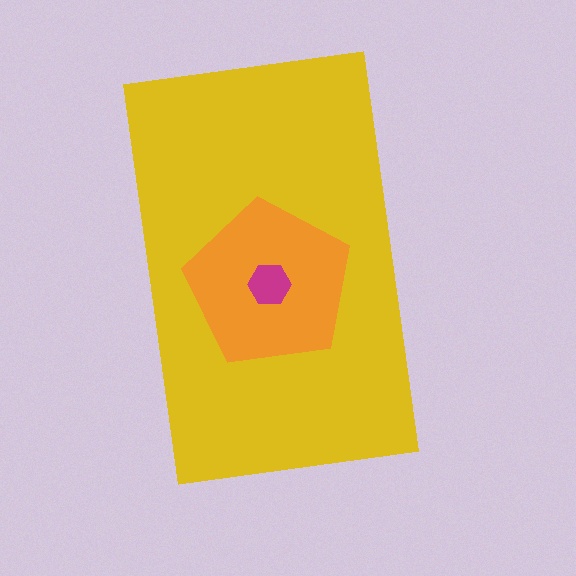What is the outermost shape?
The yellow rectangle.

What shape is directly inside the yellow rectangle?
The orange pentagon.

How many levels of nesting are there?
3.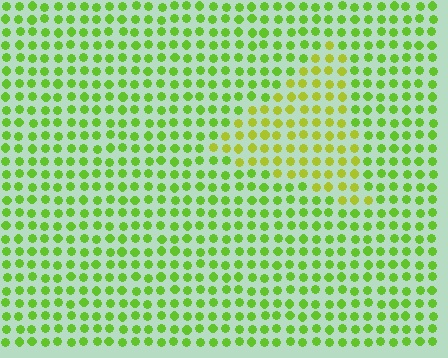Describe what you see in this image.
The image is filled with small lime elements in a uniform arrangement. A triangle-shaped region is visible where the elements are tinted to a slightly different hue, forming a subtle color boundary.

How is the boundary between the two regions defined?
The boundary is defined purely by a slight shift in hue (about 28 degrees). Spacing, size, and orientation are identical on both sides.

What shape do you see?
I see a triangle.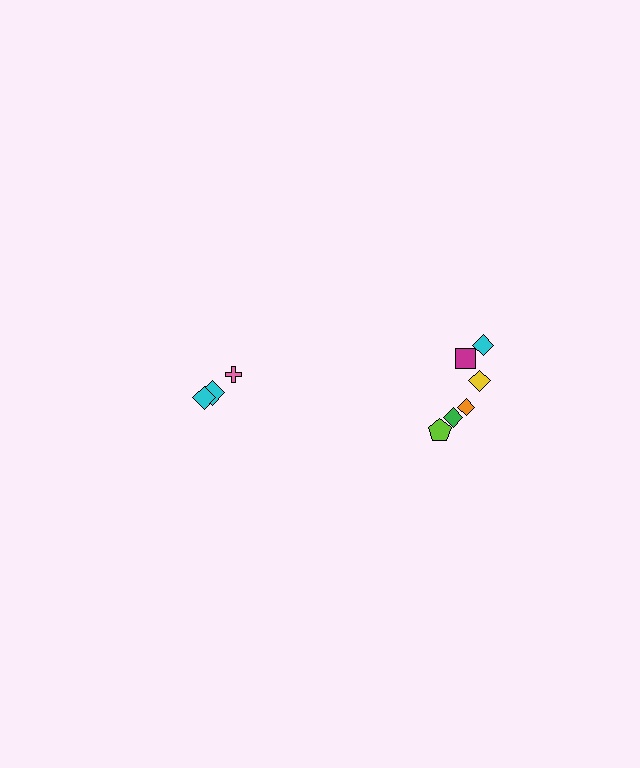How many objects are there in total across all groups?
There are 9 objects.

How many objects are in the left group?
There are 3 objects.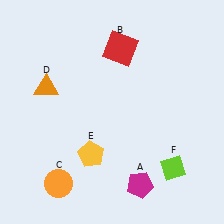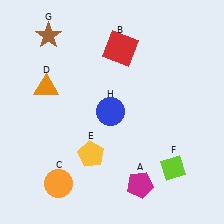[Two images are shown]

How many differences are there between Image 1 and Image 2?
There are 2 differences between the two images.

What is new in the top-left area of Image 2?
A blue circle (H) was added in the top-left area of Image 2.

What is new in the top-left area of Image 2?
A brown star (G) was added in the top-left area of Image 2.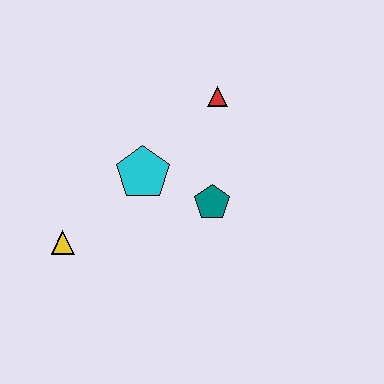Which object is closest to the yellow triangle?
The cyan pentagon is closest to the yellow triangle.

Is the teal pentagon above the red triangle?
No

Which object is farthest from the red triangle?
The yellow triangle is farthest from the red triangle.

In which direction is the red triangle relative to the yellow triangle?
The red triangle is to the right of the yellow triangle.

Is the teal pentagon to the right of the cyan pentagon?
Yes